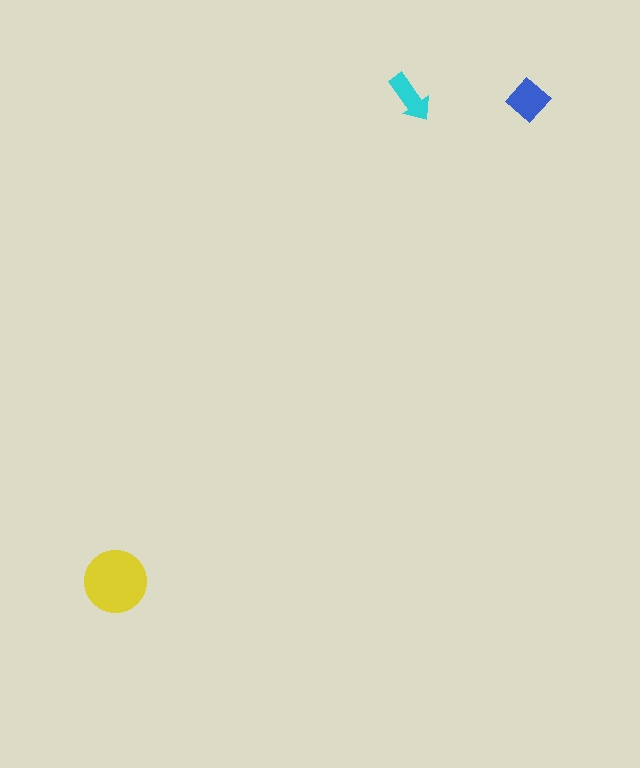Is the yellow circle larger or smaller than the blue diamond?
Larger.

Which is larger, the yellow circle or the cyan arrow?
The yellow circle.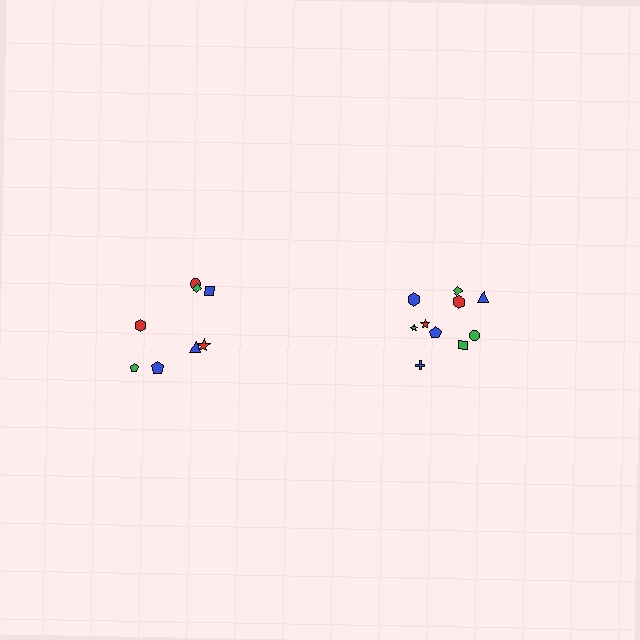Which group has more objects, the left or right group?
The right group.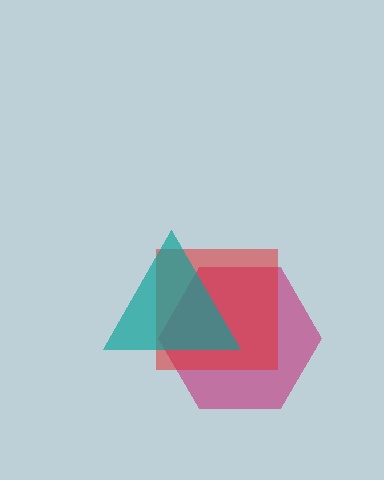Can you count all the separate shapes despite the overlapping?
Yes, there are 3 separate shapes.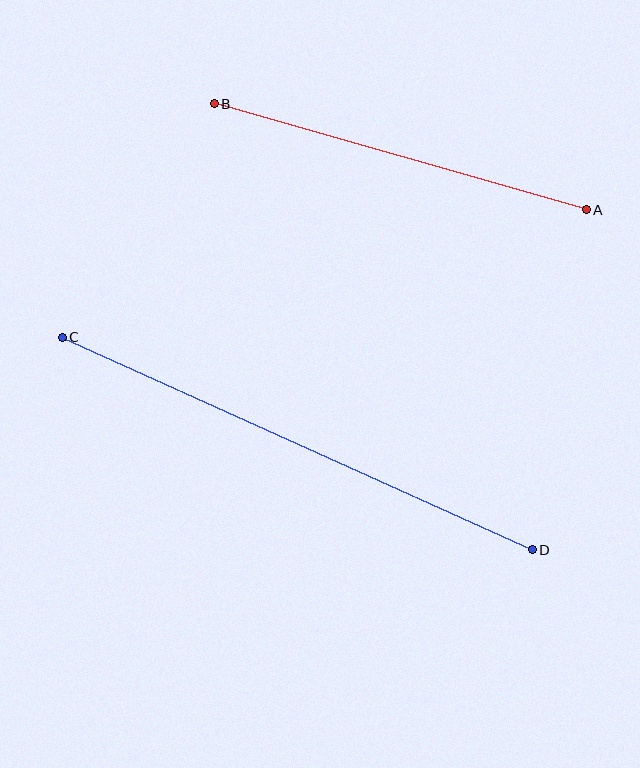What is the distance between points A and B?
The distance is approximately 387 pixels.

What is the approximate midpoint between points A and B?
The midpoint is at approximately (400, 157) pixels.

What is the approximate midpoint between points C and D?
The midpoint is at approximately (297, 443) pixels.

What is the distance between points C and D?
The distance is approximately 516 pixels.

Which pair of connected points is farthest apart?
Points C and D are farthest apart.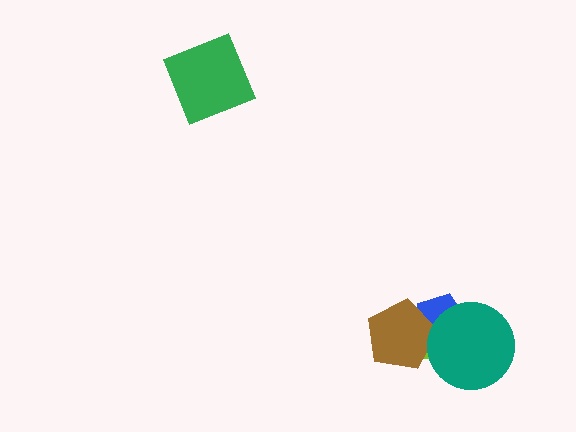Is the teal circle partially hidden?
No, no other shape covers it.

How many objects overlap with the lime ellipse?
3 objects overlap with the lime ellipse.